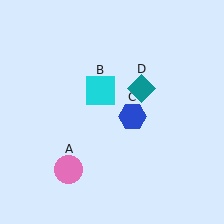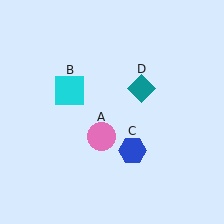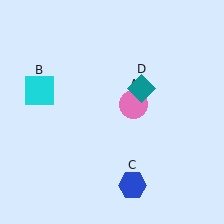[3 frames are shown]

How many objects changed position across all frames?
3 objects changed position: pink circle (object A), cyan square (object B), blue hexagon (object C).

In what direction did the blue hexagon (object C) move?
The blue hexagon (object C) moved down.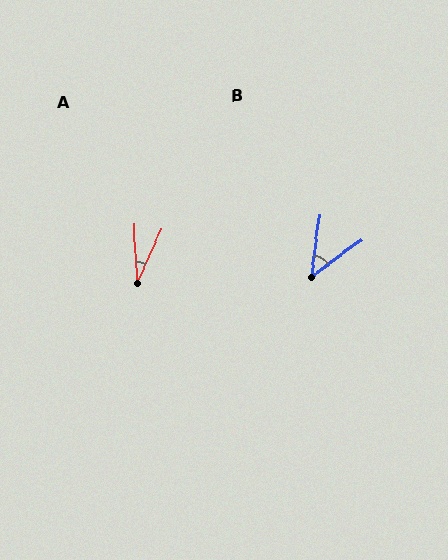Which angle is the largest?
B, at approximately 47 degrees.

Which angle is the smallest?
A, at approximately 27 degrees.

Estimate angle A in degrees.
Approximately 27 degrees.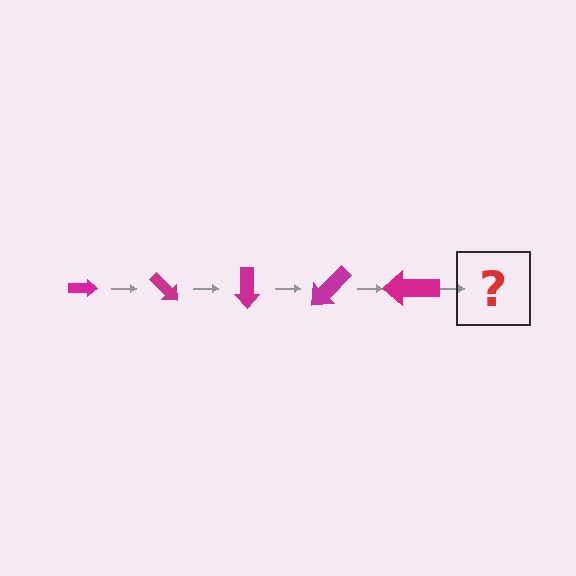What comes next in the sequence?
The next element should be an arrow, larger than the previous one and rotated 225 degrees from the start.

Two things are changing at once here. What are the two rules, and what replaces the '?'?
The two rules are that the arrow grows larger each step and it rotates 45 degrees each step. The '?' should be an arrow, larger than the previous one and rotated 225 degrees from the start.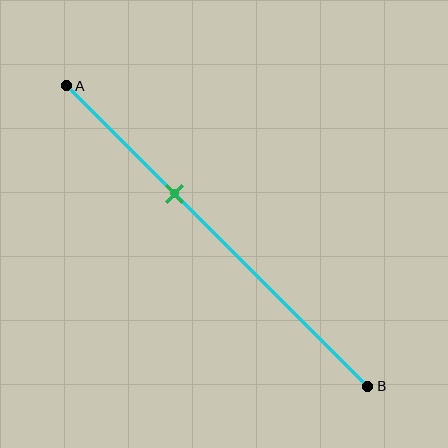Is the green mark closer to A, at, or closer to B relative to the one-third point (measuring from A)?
The green mark is approximately at the one-third point of segment AB.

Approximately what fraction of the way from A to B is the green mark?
The green mark is approximately 35% of the way from A to B.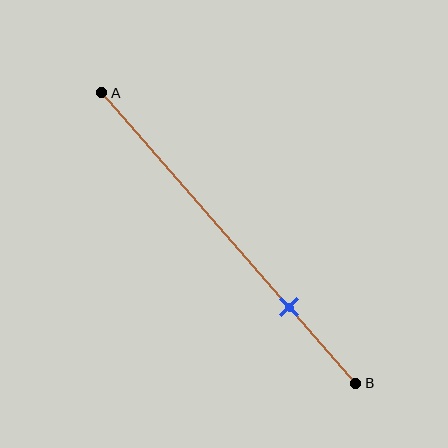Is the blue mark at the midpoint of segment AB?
No, the mark is at about 75% from A, not at the 50% midpoint.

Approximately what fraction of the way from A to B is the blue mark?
The blue mark is approximately 75% of the way from A to B.